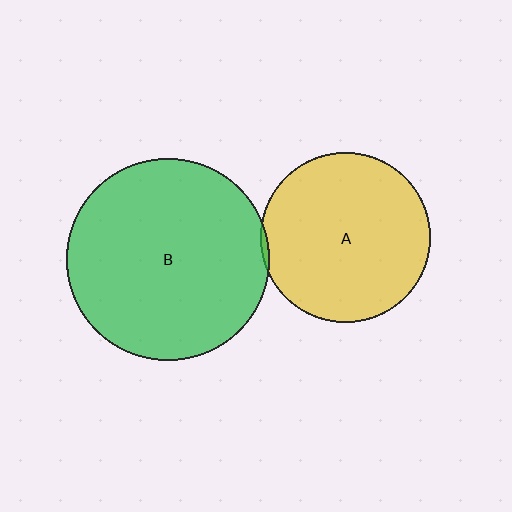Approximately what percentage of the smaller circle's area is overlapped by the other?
Approximately 5%.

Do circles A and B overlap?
Yes.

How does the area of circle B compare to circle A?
Approximately 1.4 times.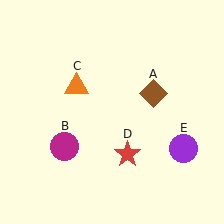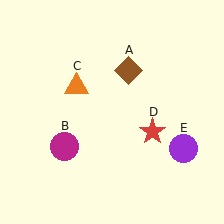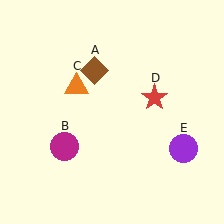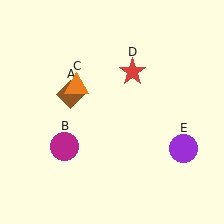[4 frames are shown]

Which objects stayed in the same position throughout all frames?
Magenta circle (object B) and orange triangle (object C) and purple circle (object E) remained stationary.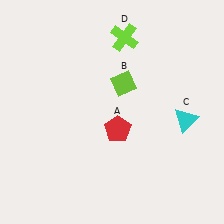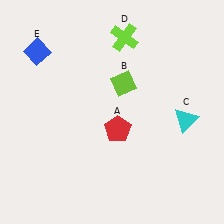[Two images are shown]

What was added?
A blue diamond (E) was added in Image 2.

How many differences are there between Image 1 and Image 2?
There is 1 difference between the two images.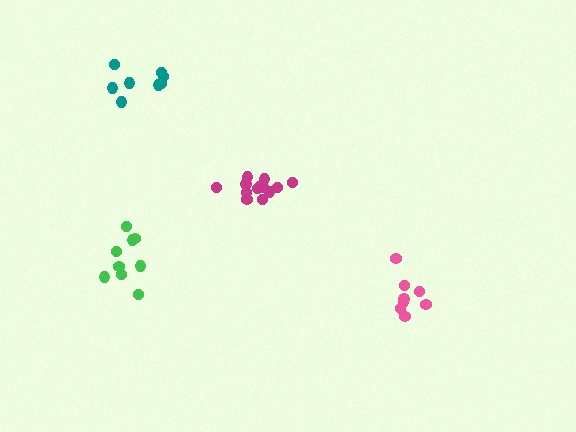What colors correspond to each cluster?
The clusters are colored: green, teal, magenta, pink.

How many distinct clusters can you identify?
There are 4 distinct clusters.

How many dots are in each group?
Group 1: 9 dots, Group 2: 8 dots, Group 3: 13 dots, Group 4: 8 dots (38 total).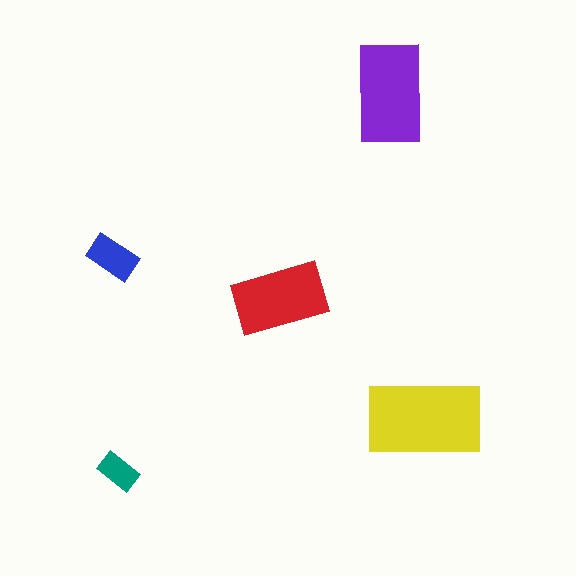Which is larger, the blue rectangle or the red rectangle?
The red one.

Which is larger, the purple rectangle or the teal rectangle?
The purple one.